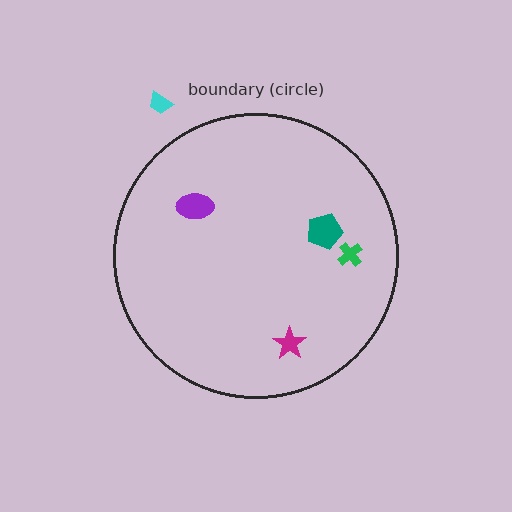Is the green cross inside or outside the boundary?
Inside.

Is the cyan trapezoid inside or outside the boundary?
Outside.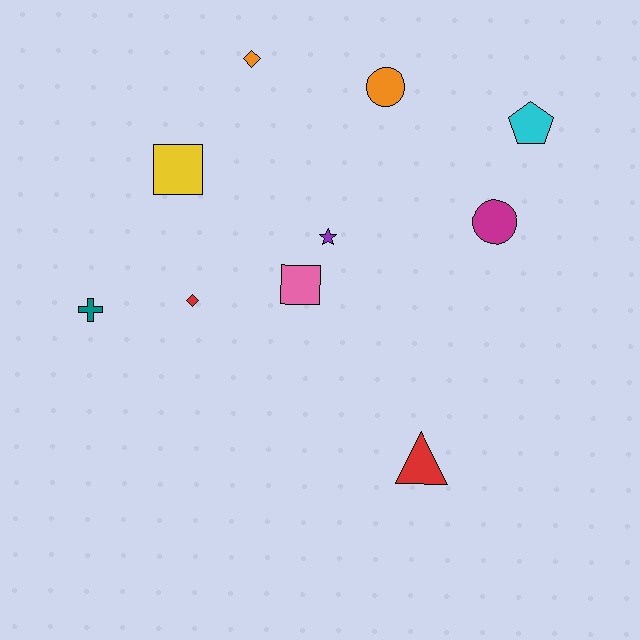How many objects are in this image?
There are 10 objects.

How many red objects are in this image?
There are 2 red objects.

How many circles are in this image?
There are 2 circles.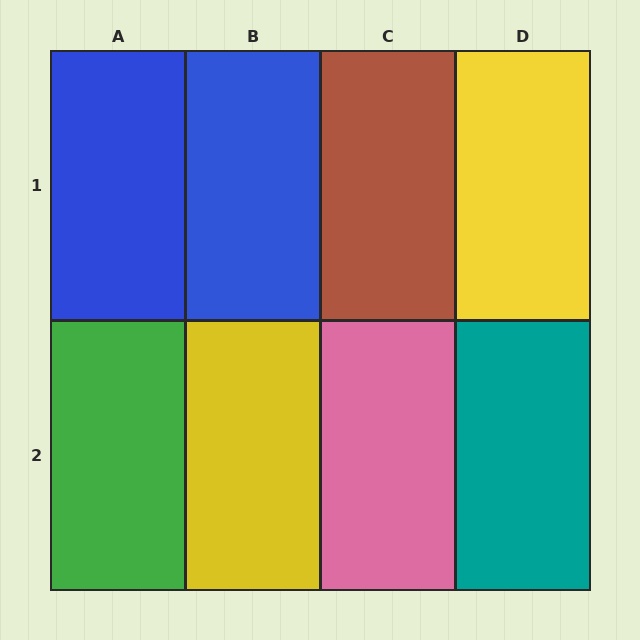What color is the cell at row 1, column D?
Yellow.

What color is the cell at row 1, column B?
Blue.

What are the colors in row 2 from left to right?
Green, yellow, pink, teal.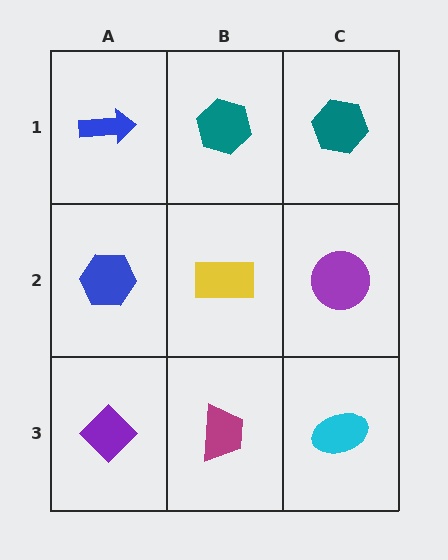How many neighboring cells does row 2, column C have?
3.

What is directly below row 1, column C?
A purple circle.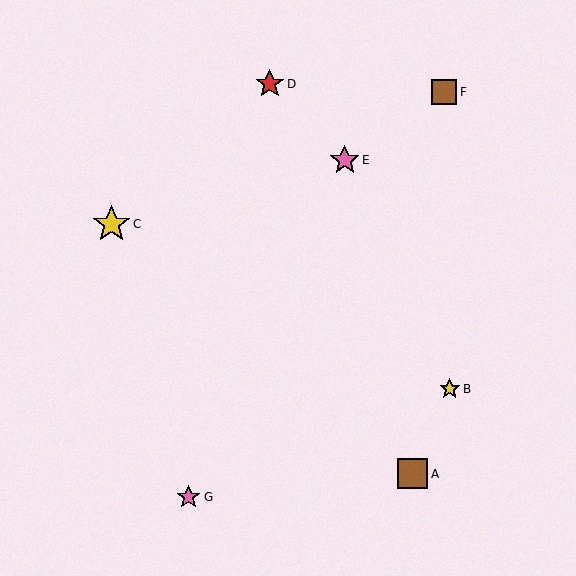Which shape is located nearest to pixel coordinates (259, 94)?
The red star (labeled D) at (270, 84) is nearest to that location.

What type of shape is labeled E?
Shape E is a pink star.